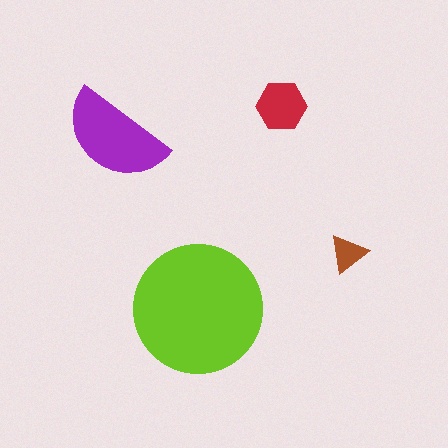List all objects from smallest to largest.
The brown triangle, the red hexagon, the purple semicircle, the lime circle.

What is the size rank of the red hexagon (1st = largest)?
3rd.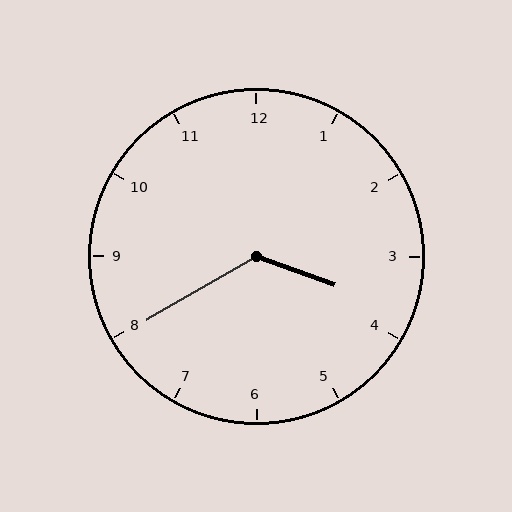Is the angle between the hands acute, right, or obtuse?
It is obtuse.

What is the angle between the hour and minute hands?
Approximately 130 degrees.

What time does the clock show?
3:40.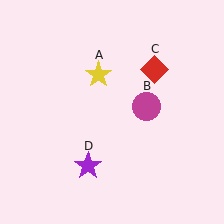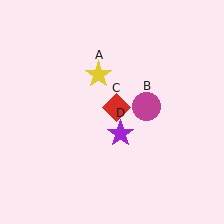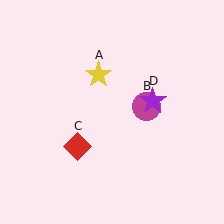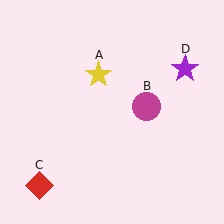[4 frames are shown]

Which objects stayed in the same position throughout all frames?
Yellow star (object A) and magenta circle (object B) remained stationary.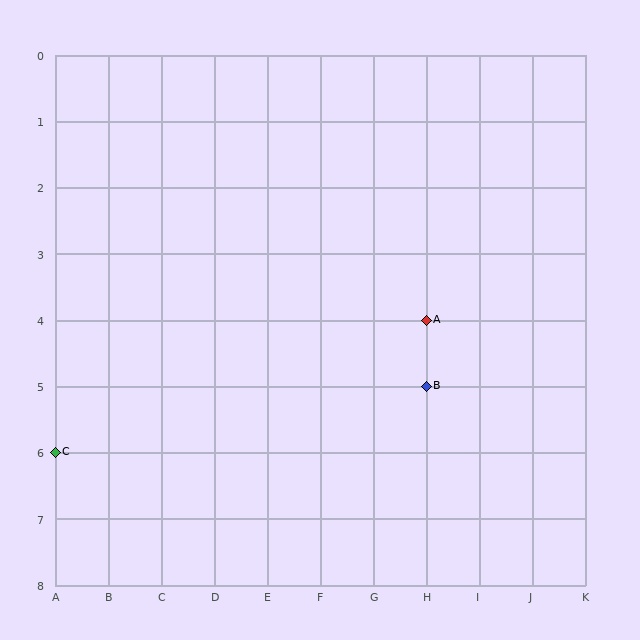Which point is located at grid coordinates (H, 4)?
Point A is at (H, 4).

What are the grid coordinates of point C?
Point C is at grid coordinates (A, 6).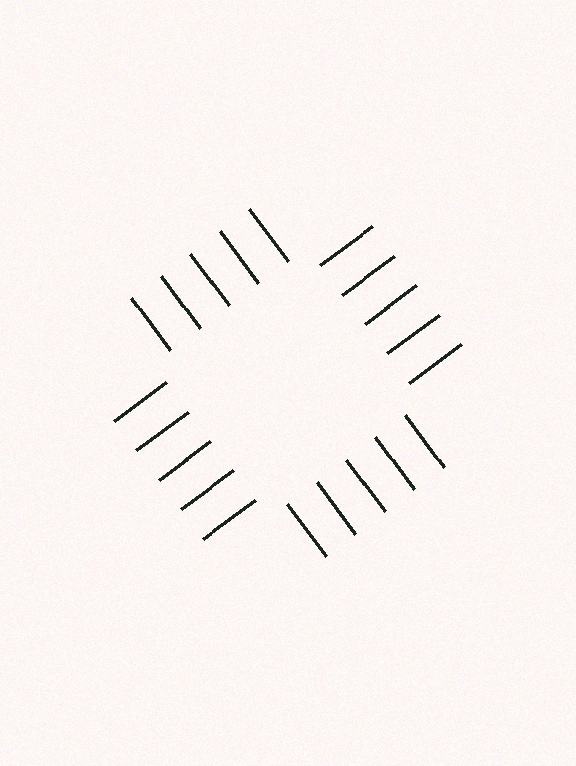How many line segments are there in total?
20 — 5 along each of the 4 edges.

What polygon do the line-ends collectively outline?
An illusory square — the line segments terminate on its edges but no continuous stroke is drawn.